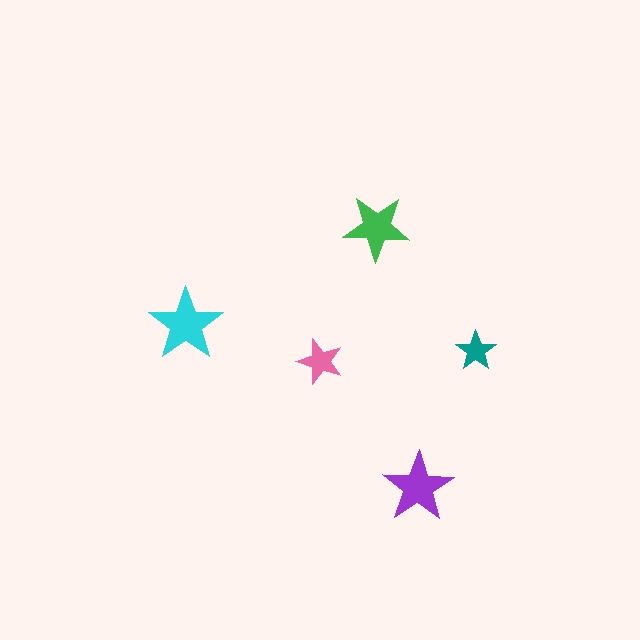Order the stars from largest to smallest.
the cyan one, the purple one, the green one, the pink one, the teal one.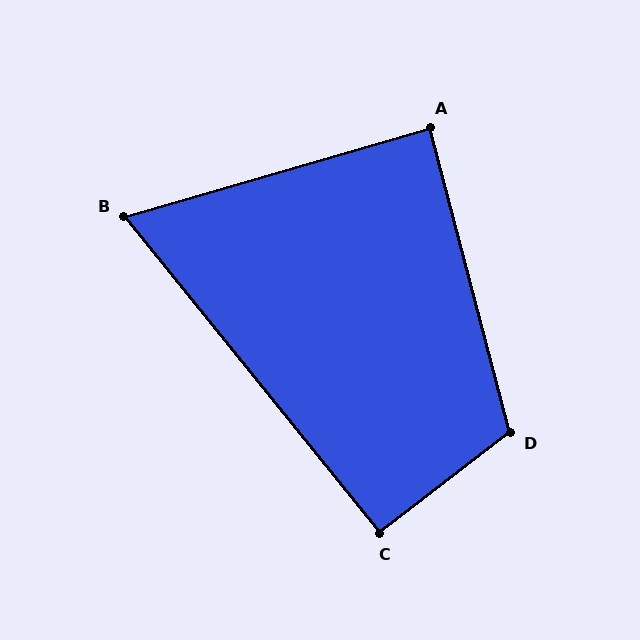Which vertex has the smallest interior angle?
B, at approximately 67 degrees.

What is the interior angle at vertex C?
Approximately 91 degrees (approximately right).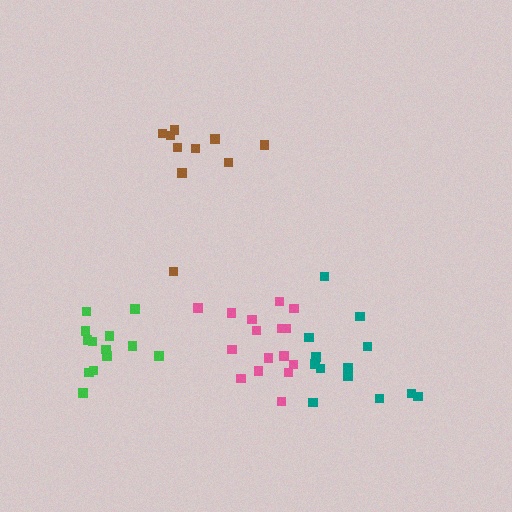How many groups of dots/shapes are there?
There are 4 groups.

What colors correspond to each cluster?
The clusters are colored: pink, teal, brown, green.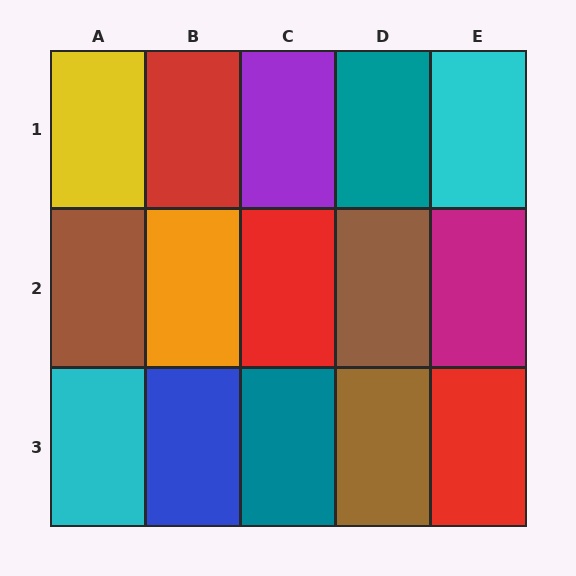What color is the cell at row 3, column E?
Red.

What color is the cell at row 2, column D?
Brown.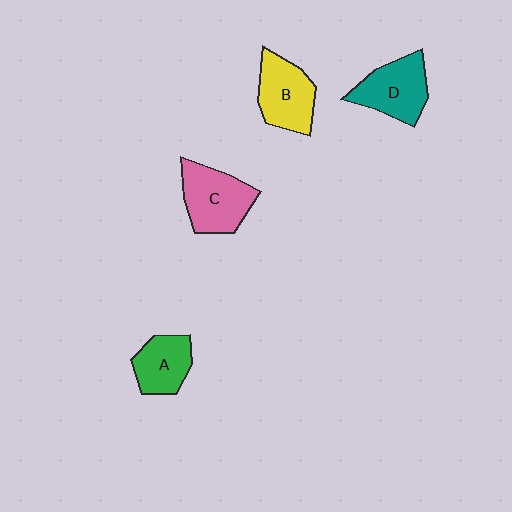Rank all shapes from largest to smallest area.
From largest to smallest: C (pink), D (teal), B (yellow), A (green).